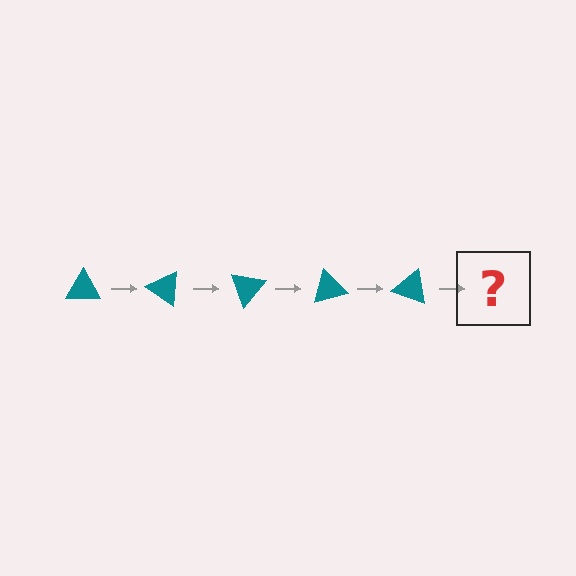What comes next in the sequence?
The next element should be a teal triangle rotated 175 degrees.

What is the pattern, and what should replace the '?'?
The pattern is that the triangle rotates 35 degrees each step. The '?' should be a teal triangle rotated 175 degrees.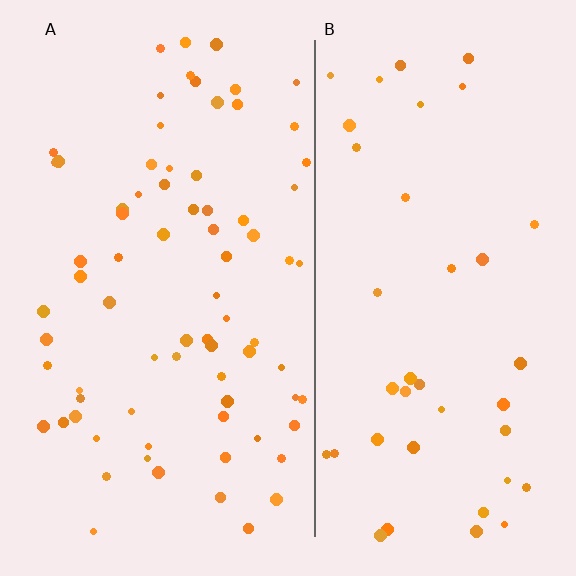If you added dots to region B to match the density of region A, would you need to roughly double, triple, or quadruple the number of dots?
Approximately double.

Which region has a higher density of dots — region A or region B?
A (the left).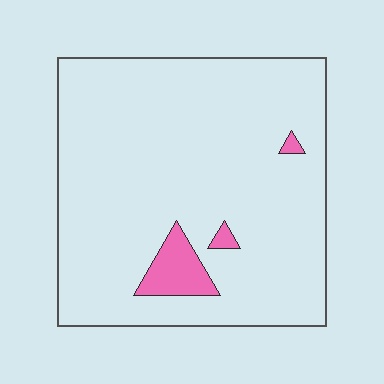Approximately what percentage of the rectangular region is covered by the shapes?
Approximately 5%.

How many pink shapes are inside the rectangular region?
3.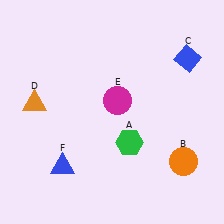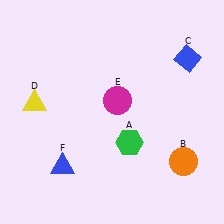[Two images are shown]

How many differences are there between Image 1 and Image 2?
There is 1 difference between the two images.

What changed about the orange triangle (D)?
In Image 1, D is orange. In Image 2, it changed to yellow.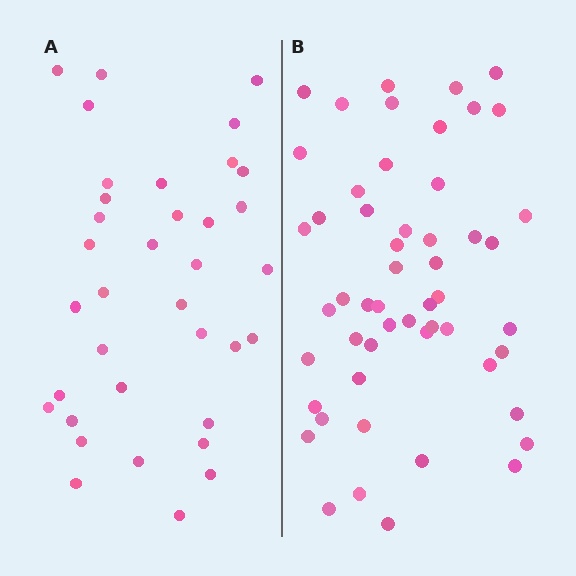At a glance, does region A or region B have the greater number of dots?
Region B (the right region) has more dots.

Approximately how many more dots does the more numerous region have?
Region B has approximately 15 more dots than region A.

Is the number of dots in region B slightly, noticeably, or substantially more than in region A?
Region B has substantially more. The ratio is roughly 1.5 to 1.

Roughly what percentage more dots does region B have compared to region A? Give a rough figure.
About 45% more.